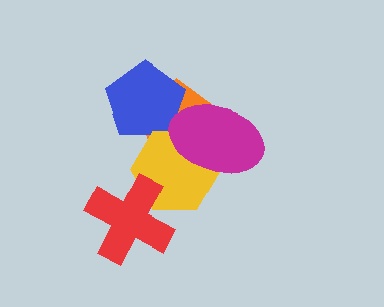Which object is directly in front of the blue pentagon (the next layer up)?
The yellow hexagon is directly in front of the blue pentagon.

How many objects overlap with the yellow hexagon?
4 objects overlap with the yellow hexagon.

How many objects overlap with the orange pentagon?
3 objects overlap with the orange pentagon.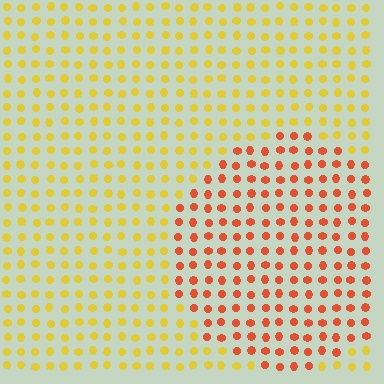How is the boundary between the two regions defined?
The boundary is defined purely by a slight shift in hue (about 42 degrees). Spacing, size, and orientation are identical on both sides.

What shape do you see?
I see a circle.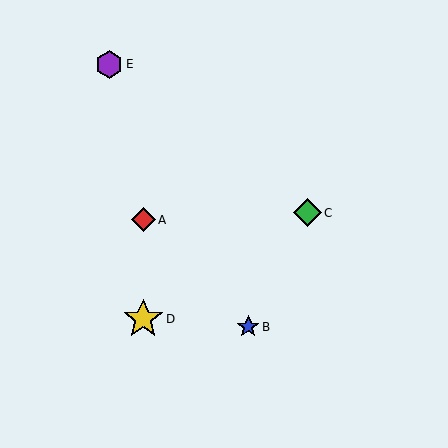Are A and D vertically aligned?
Yes, both are at x≈143.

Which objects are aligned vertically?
Objects A, D are aligned vertically.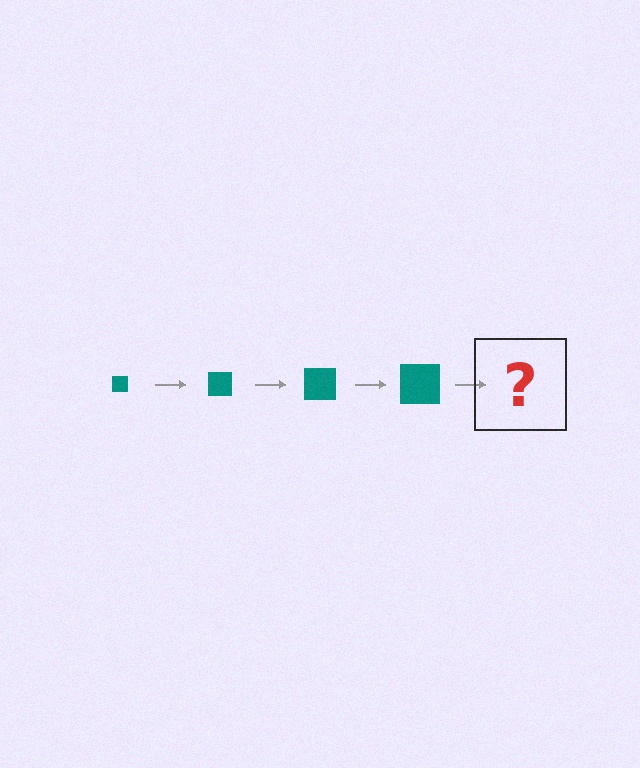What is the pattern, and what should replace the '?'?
The pattern is that the square gets progressively larger each step. The '?' should be a teal square, larger than the previous one.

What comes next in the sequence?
The next element should be a teal square, larger than the previous one.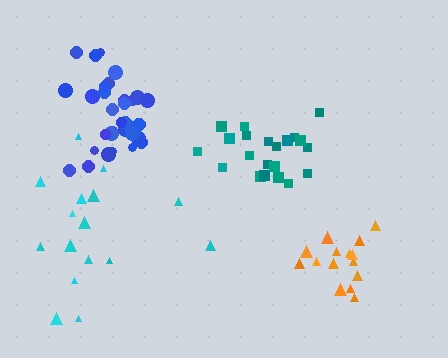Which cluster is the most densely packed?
Blue.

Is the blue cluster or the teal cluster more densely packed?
Blue.